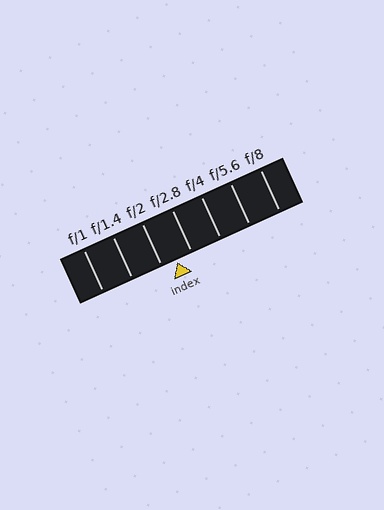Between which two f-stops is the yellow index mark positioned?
The index mark is between f/2 and f/2.8.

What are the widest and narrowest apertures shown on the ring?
The widest aperture shown is f/1 and the narrowest is f/8.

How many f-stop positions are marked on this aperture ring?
There are 7 f-stop positions marked.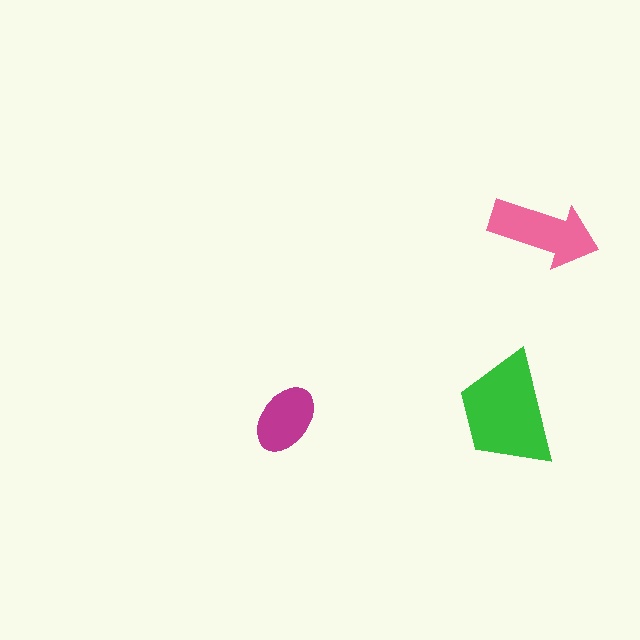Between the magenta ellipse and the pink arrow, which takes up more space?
The pink arrow.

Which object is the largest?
The green trapezoid.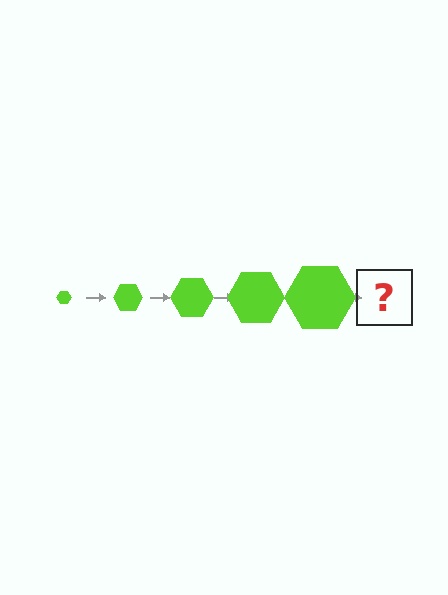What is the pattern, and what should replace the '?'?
The pattern is that the hexagon gets progressively larger each step. The '?' should be a lime hexagon, larger than the previous one.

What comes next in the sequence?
The next element should be a lime hexagon, larger than the previous one.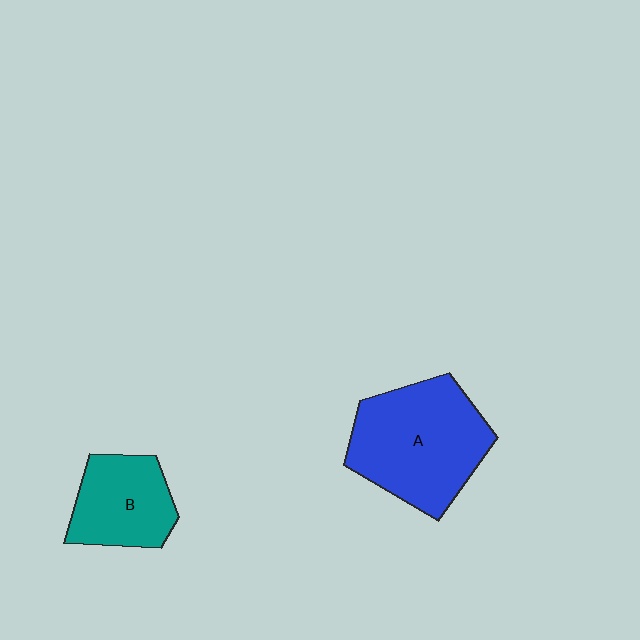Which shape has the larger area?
Shape A (blue).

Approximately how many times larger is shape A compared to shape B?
Approximately 1.7 times.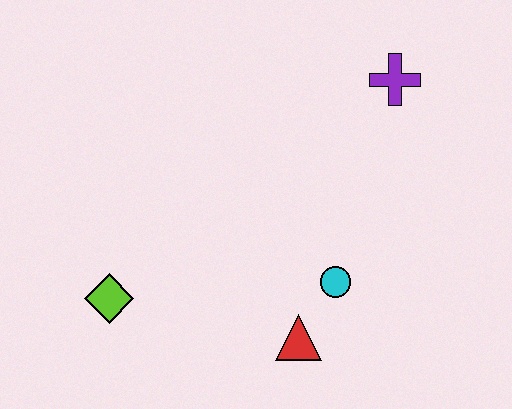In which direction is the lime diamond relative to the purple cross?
The lime diamond is to the left of the purple cross.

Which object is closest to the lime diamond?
The red triangle is closest to the lime diamond.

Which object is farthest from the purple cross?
The lime diamond is farthest from the purple cross.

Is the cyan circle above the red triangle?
Yes